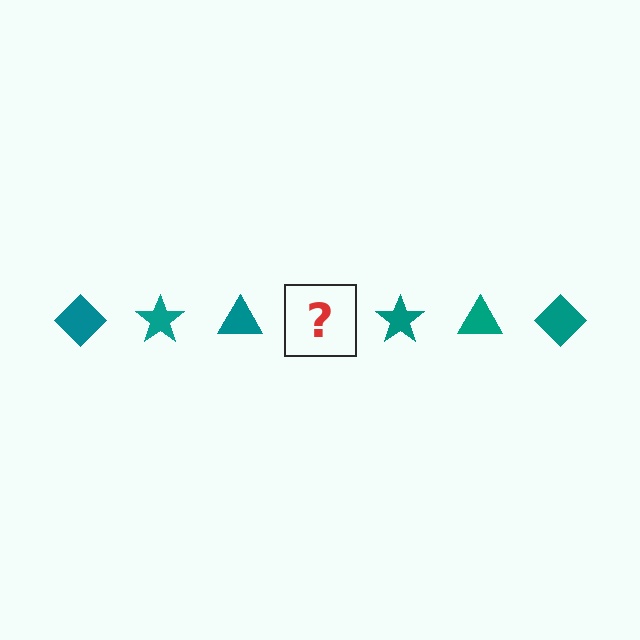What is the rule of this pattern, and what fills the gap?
The rule is that the pattern cycles through diamond, star, triangle shapes in teal. The gap should be filled with a teal diamond.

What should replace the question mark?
The question mark should be replaced with a teal diamond.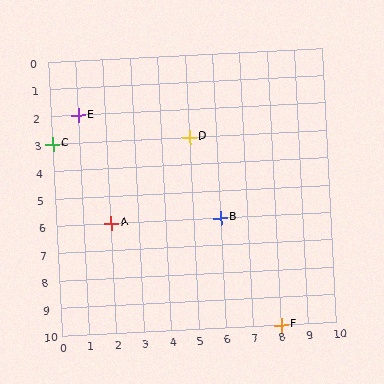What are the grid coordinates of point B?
Point B is at grid coordinates (6, 6).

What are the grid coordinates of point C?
Point C is at grid coordinates (0, 3).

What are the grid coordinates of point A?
Point A is at grid coordinates (2, 6).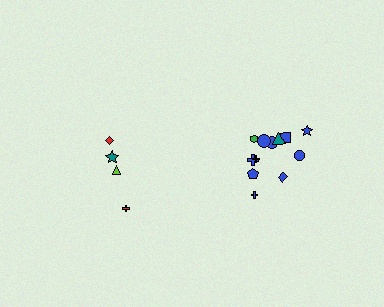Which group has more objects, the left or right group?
The right group.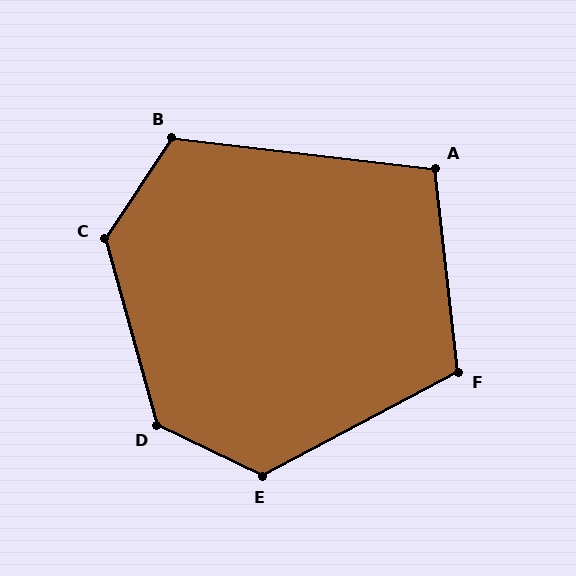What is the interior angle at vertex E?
Approximately 126 degrees (obtuse).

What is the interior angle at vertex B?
Approximately 117 degrees (obtuse).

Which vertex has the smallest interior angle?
A, at approximately 103 degrees.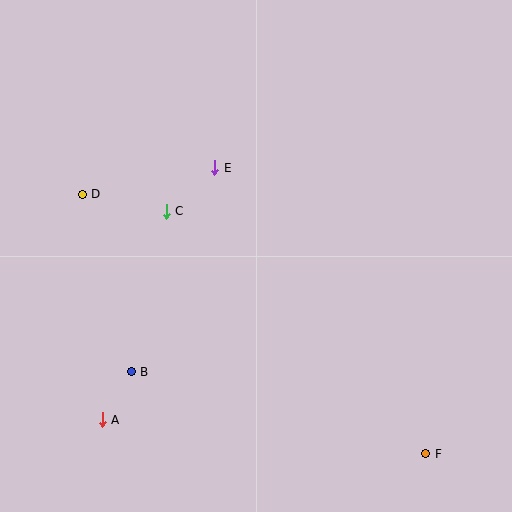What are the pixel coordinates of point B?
Point B is at (131, 372).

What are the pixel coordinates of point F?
Point F is at (426, 454).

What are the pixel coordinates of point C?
Point C is at (166, 211).